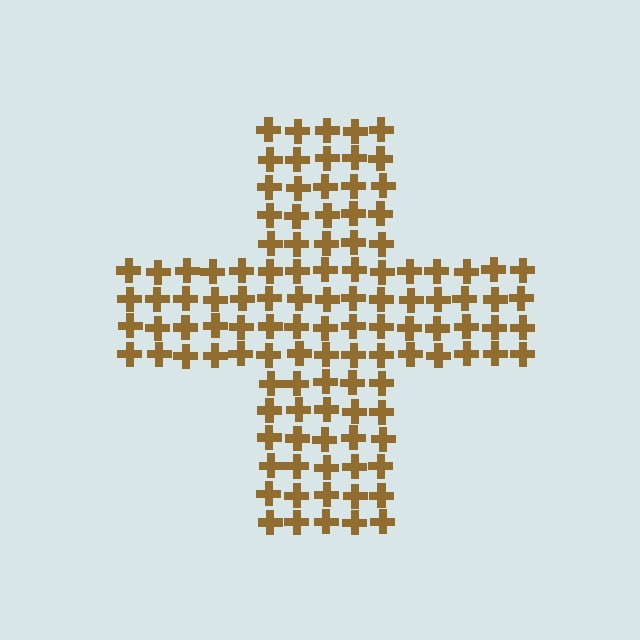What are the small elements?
The small elements are crosses.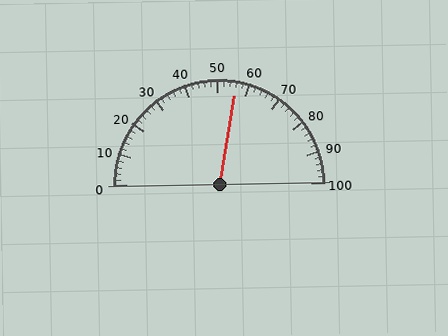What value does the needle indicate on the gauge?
The needle indicates approximately 56.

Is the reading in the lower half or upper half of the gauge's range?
The reading is in the upper half of the range (0 to 100).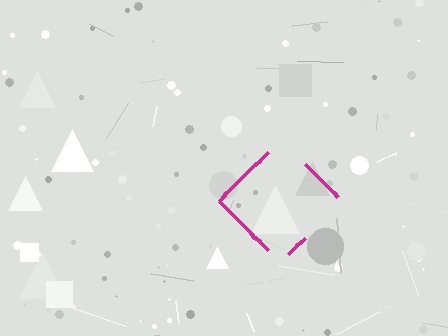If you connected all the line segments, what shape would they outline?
They would outline a diamond.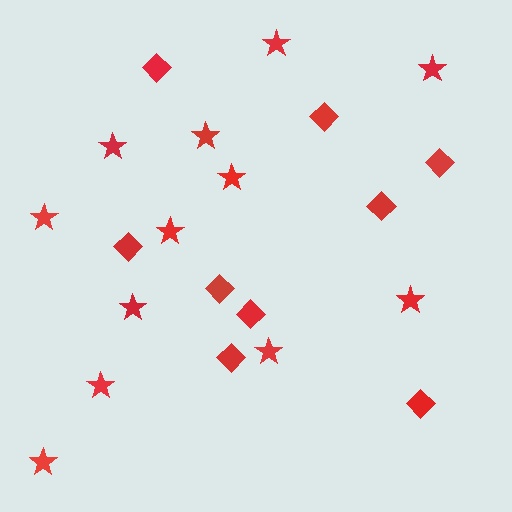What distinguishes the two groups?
There are 2 groups: one group of diamonds (9) and one group of stars (12).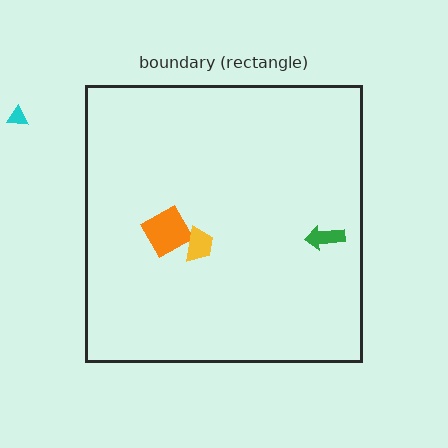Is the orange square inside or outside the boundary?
Inside.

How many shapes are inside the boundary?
3 inside, 1 outside.